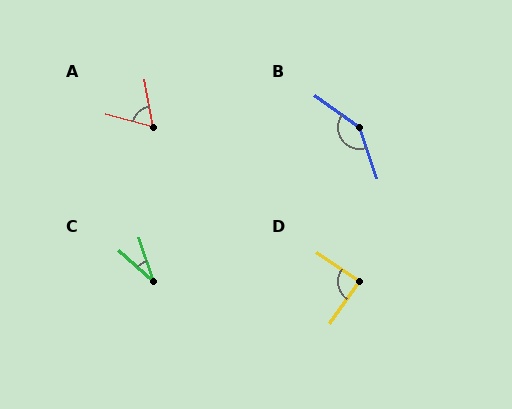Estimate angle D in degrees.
Approximately 90 degrees.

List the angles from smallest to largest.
C (30°), A (65°), D (90°), B (145°).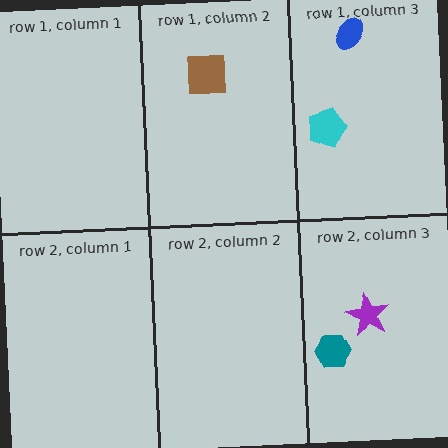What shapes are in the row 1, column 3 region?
The blue ellipse, the cyan pentagon.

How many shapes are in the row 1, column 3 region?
2.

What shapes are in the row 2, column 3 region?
The purple star, the teal hexagon.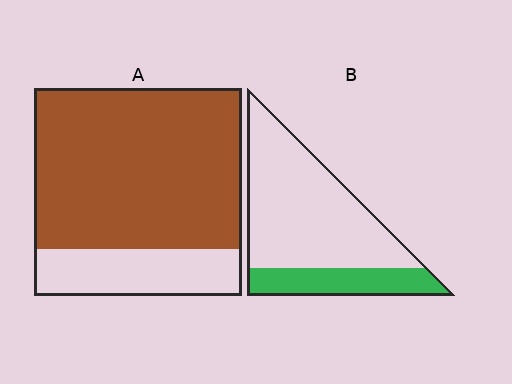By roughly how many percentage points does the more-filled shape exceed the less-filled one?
By roughly 50 percentage points (A over B).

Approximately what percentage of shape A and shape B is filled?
A is approximately 75% and B is approximately 25%.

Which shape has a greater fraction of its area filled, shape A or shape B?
Shape A.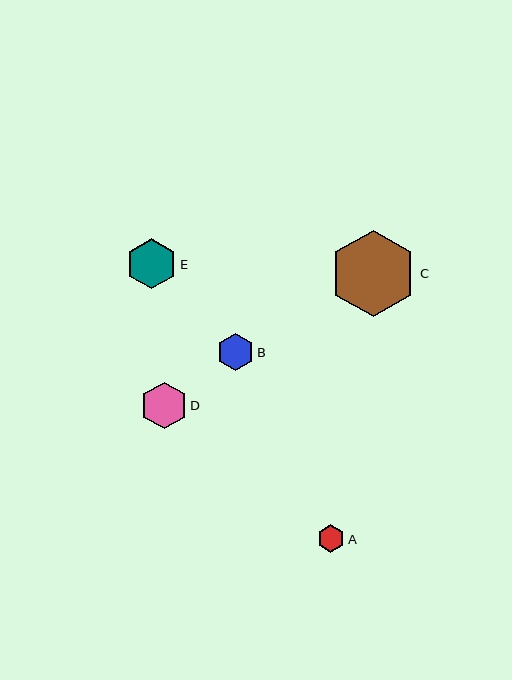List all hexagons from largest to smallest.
From largest to smallest: C, E, D, B, A.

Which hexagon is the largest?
Hexagon C is the largest with a size of approximately 87 pixels.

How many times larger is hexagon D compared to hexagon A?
Hexagon D is approximately 1.7 times the size of hexagon A.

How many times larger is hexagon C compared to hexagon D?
Hexagon C is approximately 1.9 times the size of hexagon D.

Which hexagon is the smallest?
Hexagon A is the smallest with a size of approximately 27 pixels.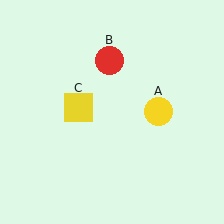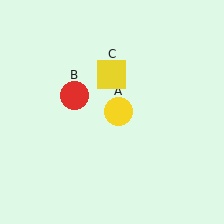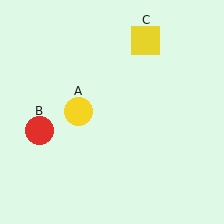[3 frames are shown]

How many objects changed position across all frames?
3 objects changed position: yellow circle (object A), red circle (object B), yellow square (object C).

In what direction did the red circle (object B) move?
The red circle (object B) moved down and to the left.